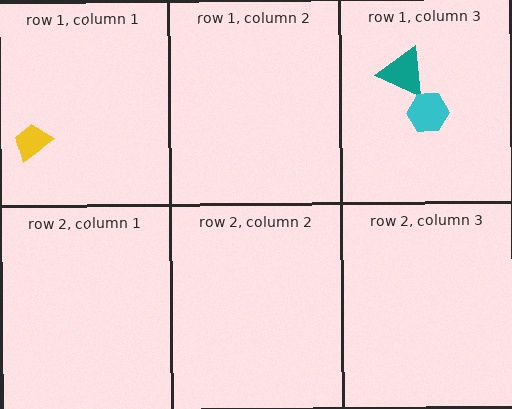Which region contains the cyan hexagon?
The row 1, column 3 region.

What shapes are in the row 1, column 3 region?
The teal triangle, the cyan hexagon.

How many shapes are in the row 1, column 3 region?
2.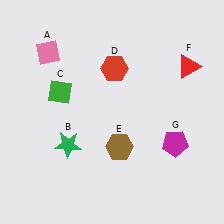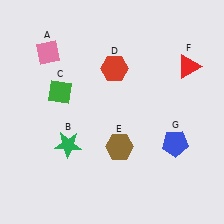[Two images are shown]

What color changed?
The pentagon (G) changed from magenta in Image 1 to blue in Image 2.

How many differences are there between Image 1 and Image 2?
There is 1 difference between the two images.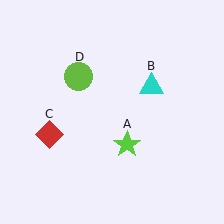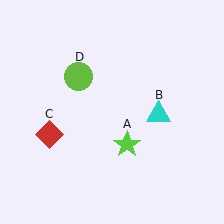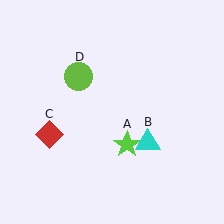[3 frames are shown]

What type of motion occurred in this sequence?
The cyan triangle (object B) rotated clockwise around the center of the scene.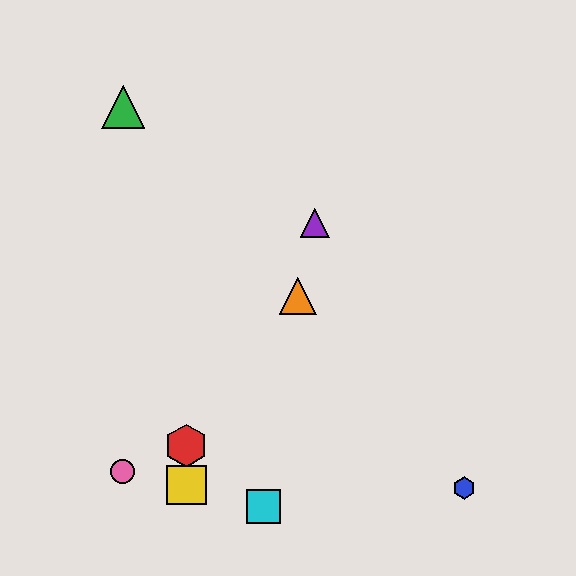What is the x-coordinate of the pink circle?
The pink circle is at x≈122.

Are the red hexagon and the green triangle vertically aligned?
No, the red hexagon is at x≈186 and the green triangle is at x≈123.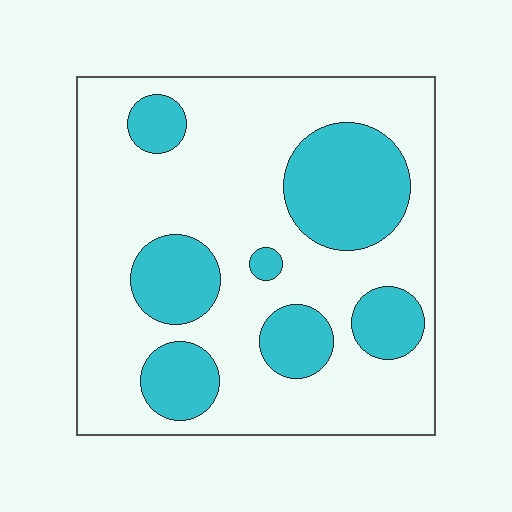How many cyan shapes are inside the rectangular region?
7.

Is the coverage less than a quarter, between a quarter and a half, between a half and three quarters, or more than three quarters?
Between a quarter and a half.